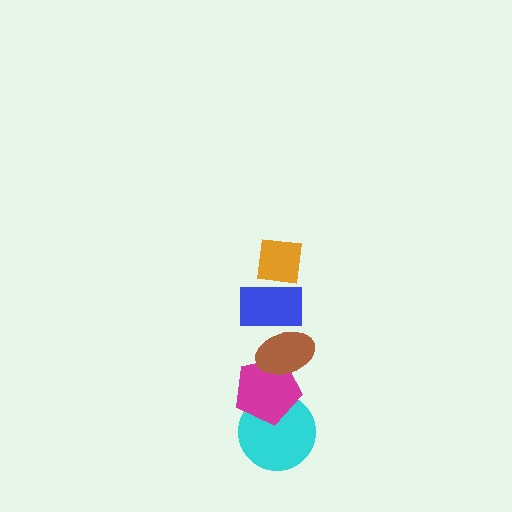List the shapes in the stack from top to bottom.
From top to bottom: the orange square, the blue rectangle, the brown ellipse, the magenta pentagon, the cyan circle.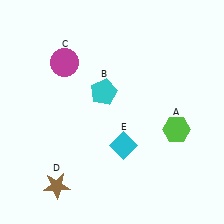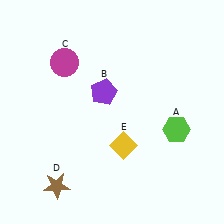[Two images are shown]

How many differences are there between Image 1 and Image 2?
There are 2 differences between the two images.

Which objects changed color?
B changed from cyan to purple. E changed from cyan to yellow.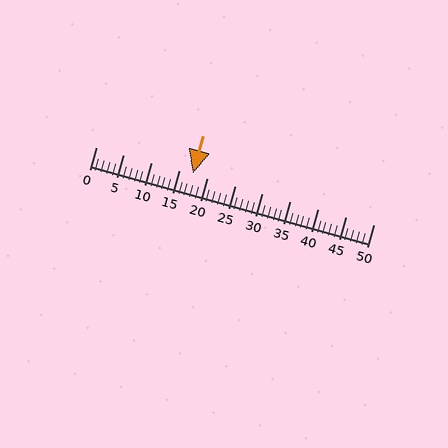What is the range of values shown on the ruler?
The ruler shows values from 0 to 50.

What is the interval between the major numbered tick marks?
The major tick marks are spaced 5 units apart.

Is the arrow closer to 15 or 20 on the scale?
The arrow is closer to 15.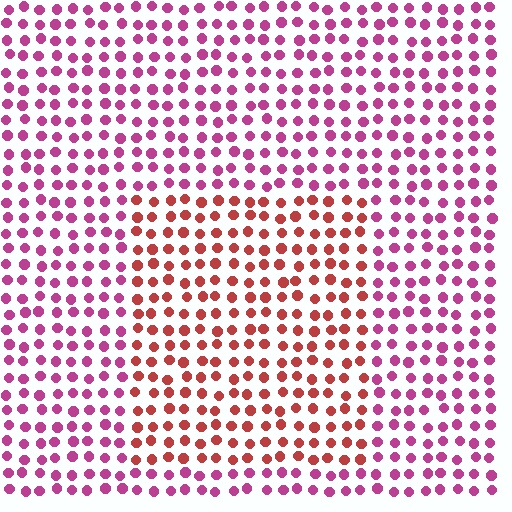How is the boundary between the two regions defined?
The boundary is defined purely by a slight shift in hue (about 39 degrees). Spacing, size, and orientation are identical on both sides.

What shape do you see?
I see a rectangle.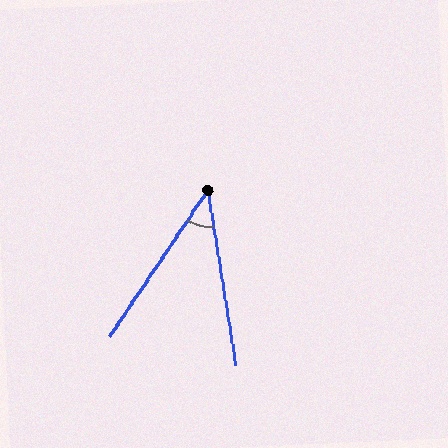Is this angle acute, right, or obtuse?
It is acute.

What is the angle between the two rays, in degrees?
Approximately 43 degrees.